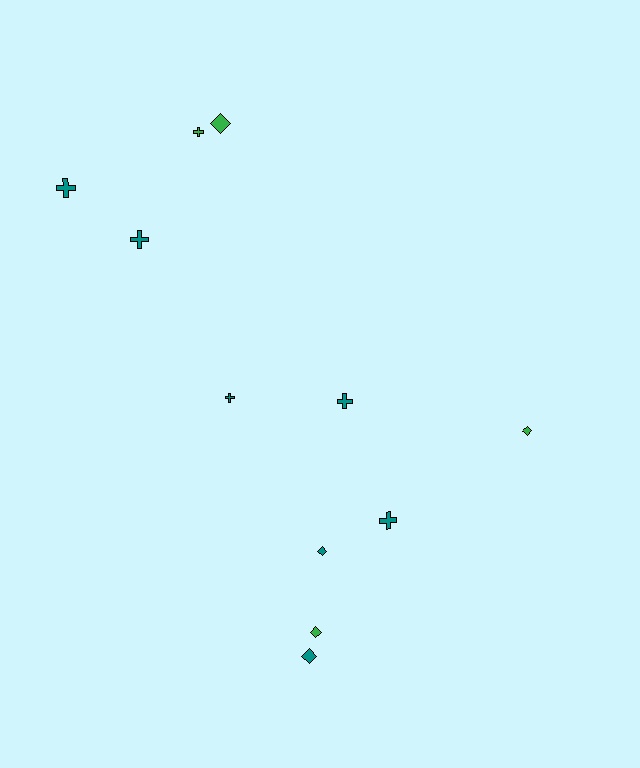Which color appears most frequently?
Teal, with 7 objects.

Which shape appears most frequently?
Cross, with 6 objects.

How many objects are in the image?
There are 11 objects.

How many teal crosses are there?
There are 5 teal crosses.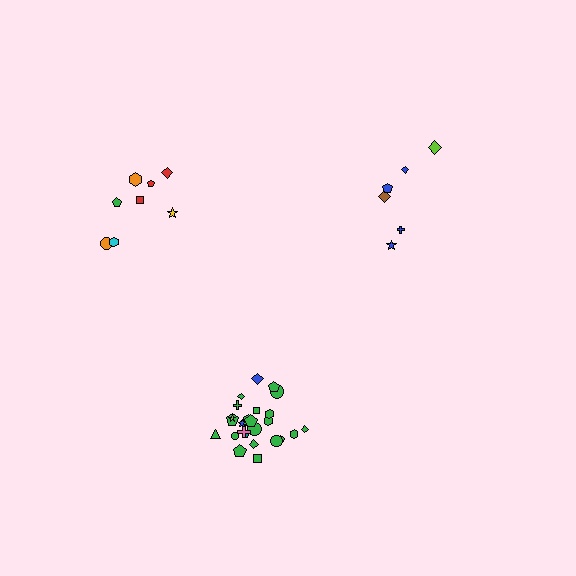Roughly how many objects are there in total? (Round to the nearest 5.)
Roughly 40 objects in total.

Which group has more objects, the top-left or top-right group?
The top-left group.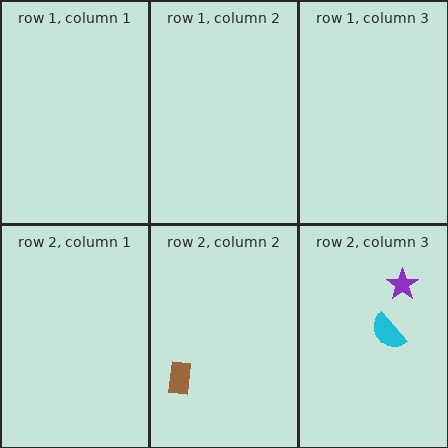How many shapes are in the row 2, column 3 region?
2.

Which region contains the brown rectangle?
The row 2, column 2 region.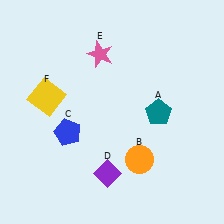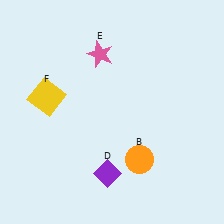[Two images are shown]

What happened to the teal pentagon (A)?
The teal pentagon (A) was removed in Image 2. It was in the bottom-right area of Image 1.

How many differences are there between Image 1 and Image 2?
There are 2 differences between the two images.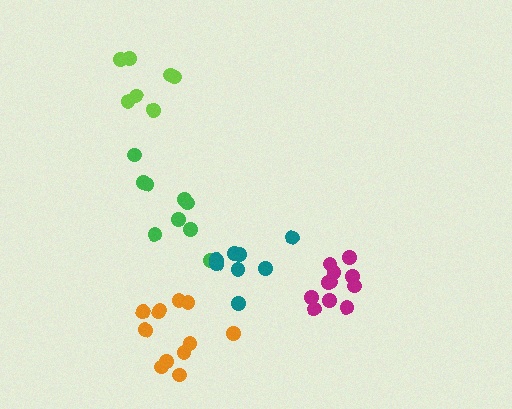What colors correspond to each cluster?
The clusters are colored: green, magenta, orange, teal, lime.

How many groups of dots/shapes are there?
There are 5 groups.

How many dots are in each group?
Group 1: 9 dots, Group 2: 11 dots, Group 3: 12 dots, Group 4: 8 dots, Group 5: 7 dots (47 total).